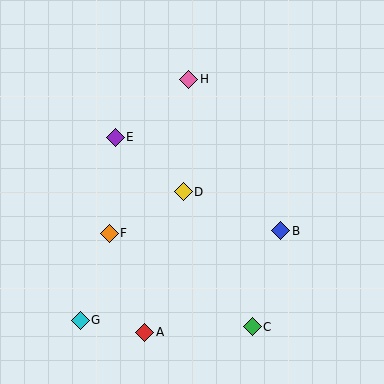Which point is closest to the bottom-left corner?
Point G is closest to the bottom-left corner.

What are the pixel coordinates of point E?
Point E is at (115, 137).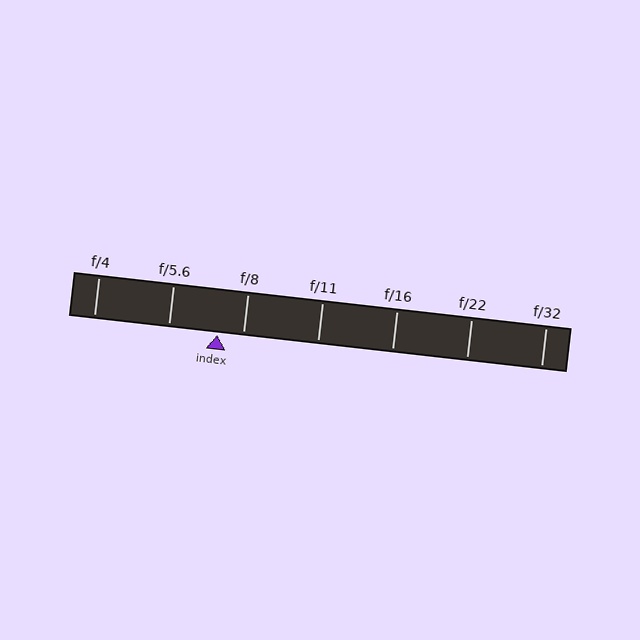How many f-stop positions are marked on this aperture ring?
There are 7 f-stop positions marked.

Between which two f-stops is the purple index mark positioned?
The index mark is between f/5.6 and f/8.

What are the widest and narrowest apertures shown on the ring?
The widest aperture shown is f/4 and the narrowest is f/32.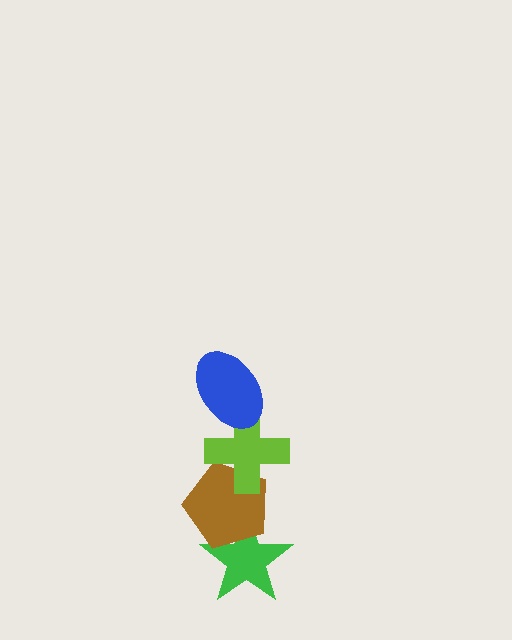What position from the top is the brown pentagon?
The brown pentagon is 3rd from the top.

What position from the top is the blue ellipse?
The blue ellipse is 1st from the top.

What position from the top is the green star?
The green star is 4th from the top.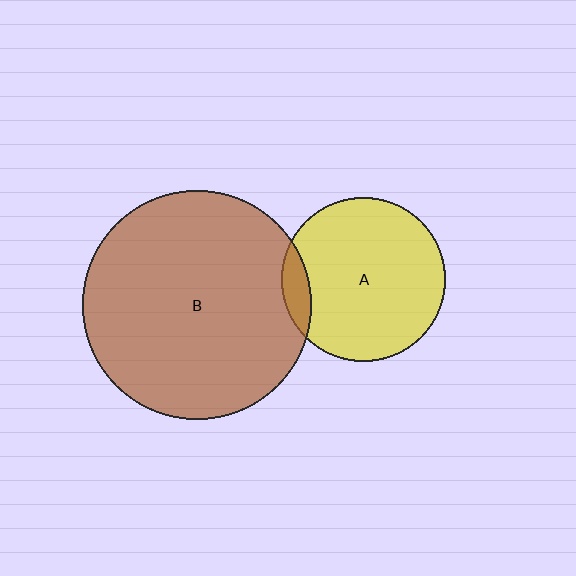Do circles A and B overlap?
Yes.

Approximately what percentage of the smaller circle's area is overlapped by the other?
Approximately 10%.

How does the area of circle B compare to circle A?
Approximately 2.0 times.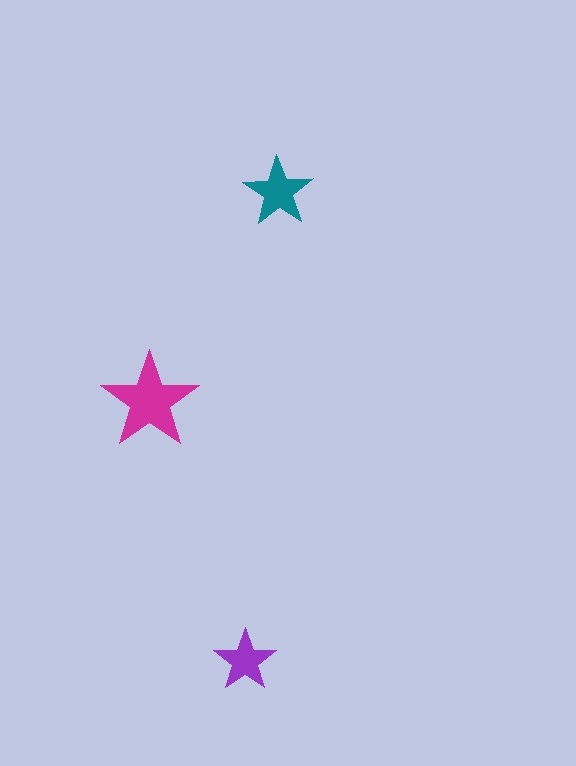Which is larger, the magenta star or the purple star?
The magenta one.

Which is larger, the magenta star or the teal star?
The magenta one.